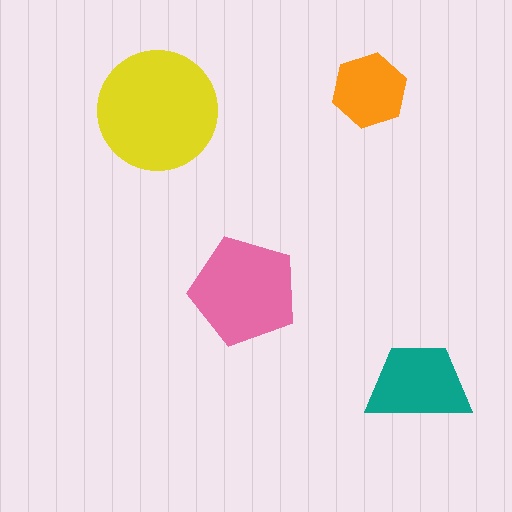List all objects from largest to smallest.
The yellow circle, the pink pentagon, the teal trapezoid, the orange hexagon.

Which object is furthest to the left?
The yellow circle is leftmost.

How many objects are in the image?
There are 4 objects in the image.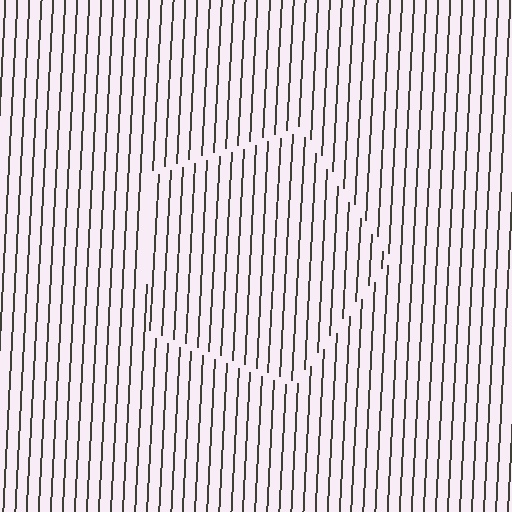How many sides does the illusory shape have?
5 sides — the line-ends trace a pentagon.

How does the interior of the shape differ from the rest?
The interior of the shape contains the same grating, shifted by half a period — the contour is defined by the phase discontinuity where line-ends from the inner and outer gratings abut.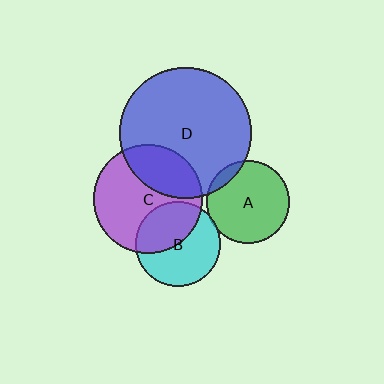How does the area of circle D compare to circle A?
Approximately 2.5 times.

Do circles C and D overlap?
Yes.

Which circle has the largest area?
Circle D (blue).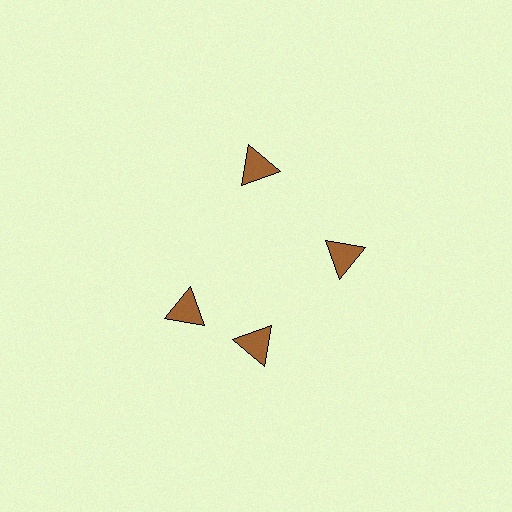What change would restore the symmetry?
The symmetry would be restored by rotating it back into even spacing with its neighbors so that all 4 triangles sit at equal angles and equal distance from the center.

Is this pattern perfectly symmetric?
No. The 4 brown triangles are arranged in a ring, but one element near the 9 o'clock position is rotated out of alignment along the ring, breaking the 4-fold rotational symmetry.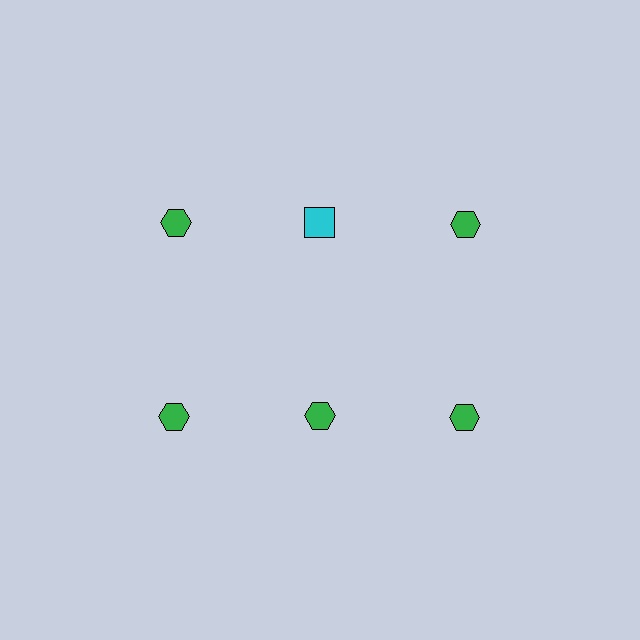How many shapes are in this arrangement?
There are 6 shapes arranged in a grid pattern.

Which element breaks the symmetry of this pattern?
The cyan square in the top row, second from left column breaks the symmetry. All other shapes are green hexagons.